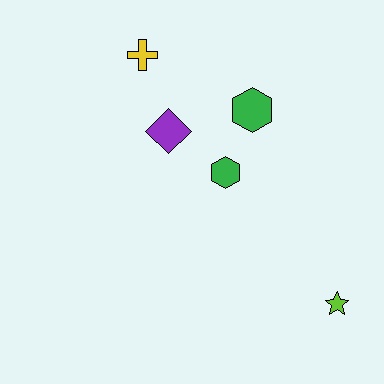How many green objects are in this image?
There are 2 green objects.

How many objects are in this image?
There are 5 objects.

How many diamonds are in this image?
There is 1 diamond.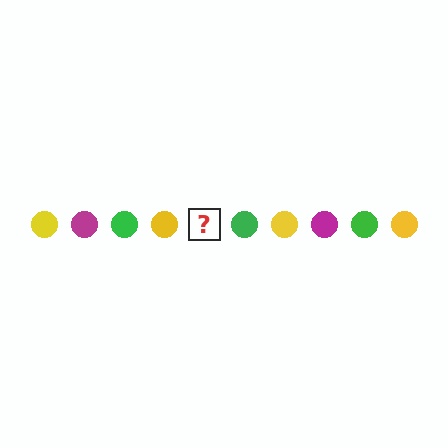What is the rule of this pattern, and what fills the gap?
The rule is that the pattern cycles through yellow, magenta, green circles. The gap should be filled with a magenta circle.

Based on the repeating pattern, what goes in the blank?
The blank should be a magenta circle.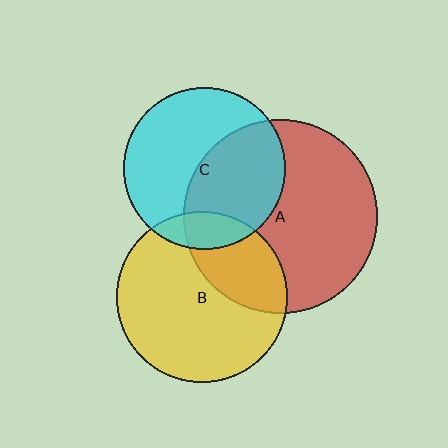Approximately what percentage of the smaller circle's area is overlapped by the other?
Approximately 30%.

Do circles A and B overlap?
Yes.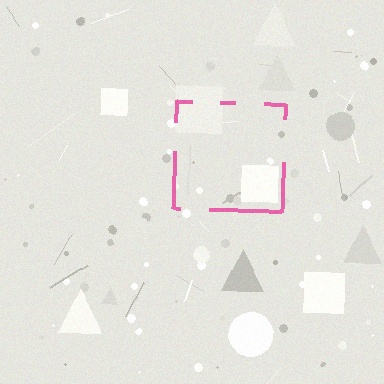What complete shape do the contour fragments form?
The contour fragments form a square.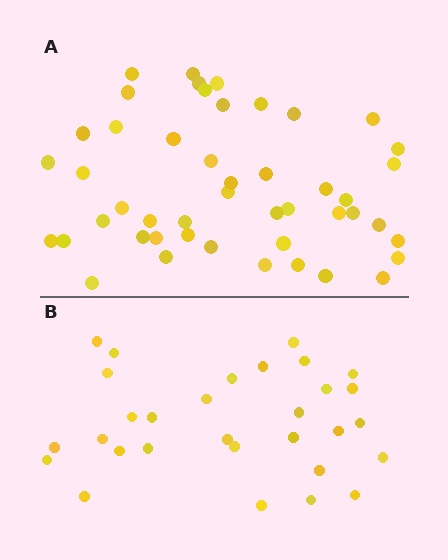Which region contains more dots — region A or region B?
Region A (the top region) has more dots.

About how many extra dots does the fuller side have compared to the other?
Region A has approximately 15 more dots than region B.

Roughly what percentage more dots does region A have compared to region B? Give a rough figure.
About 55% more.